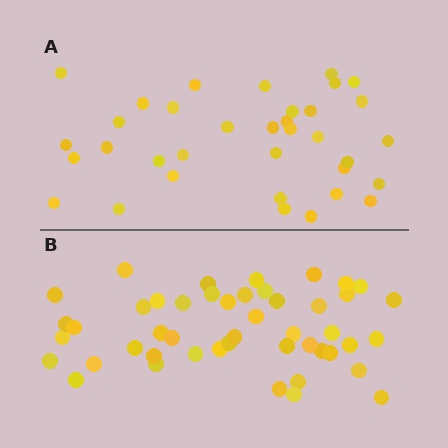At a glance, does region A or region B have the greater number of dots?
Region B (the bottom region) has more dots.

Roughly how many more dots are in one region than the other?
Region B has roughly 12 or so more dots than region A.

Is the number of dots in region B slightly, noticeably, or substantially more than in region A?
Region B has noticeably more, but not dramatically so. The ratio is roughly 1.3 to 1.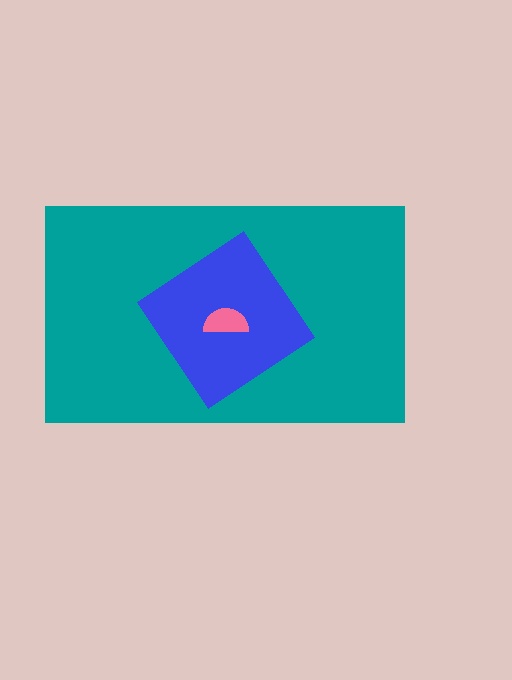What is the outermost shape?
The teal rectangle.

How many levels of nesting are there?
3.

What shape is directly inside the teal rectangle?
The blue diamond.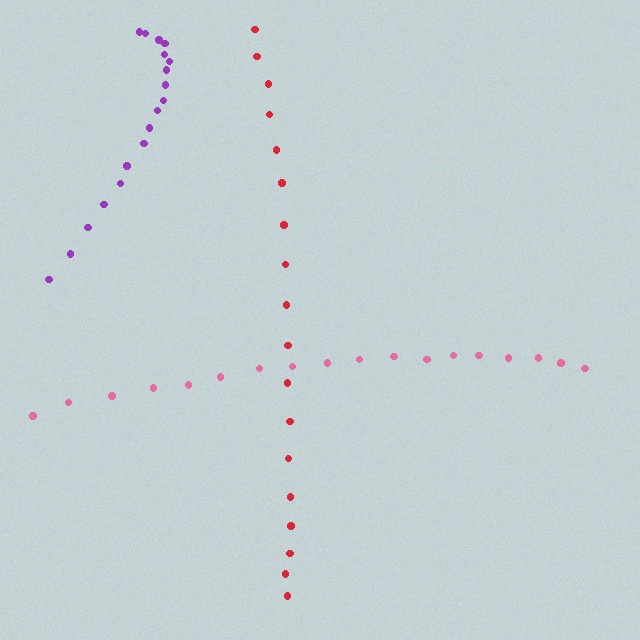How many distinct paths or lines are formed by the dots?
There are 3 distinct paths.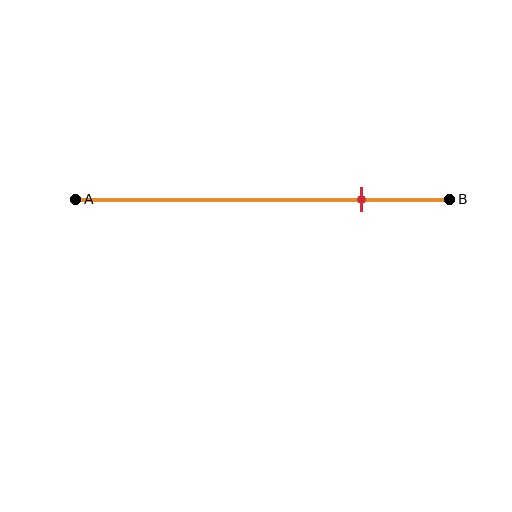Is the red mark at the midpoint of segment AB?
No, the mark is at about 75% from A, not at the 50% midpoint.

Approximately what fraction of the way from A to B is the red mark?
The red mark is approximately 75% of the way from A to B.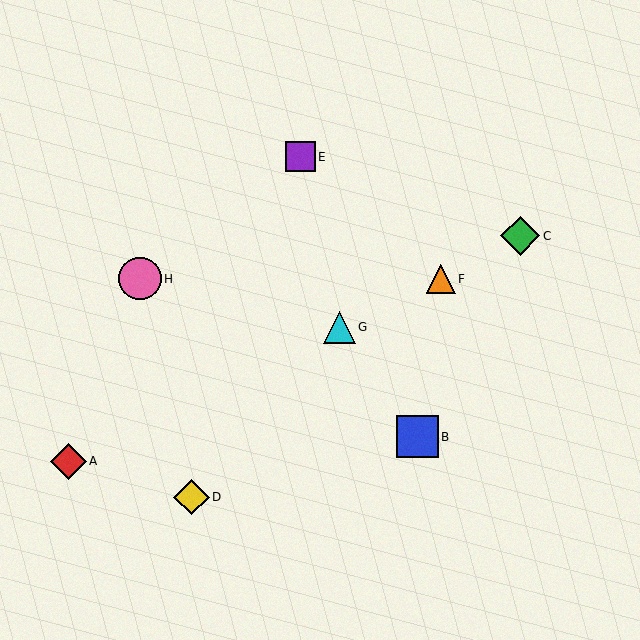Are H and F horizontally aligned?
Yes, both are at y≈279.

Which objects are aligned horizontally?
Objects F, H are aligned horizontally.